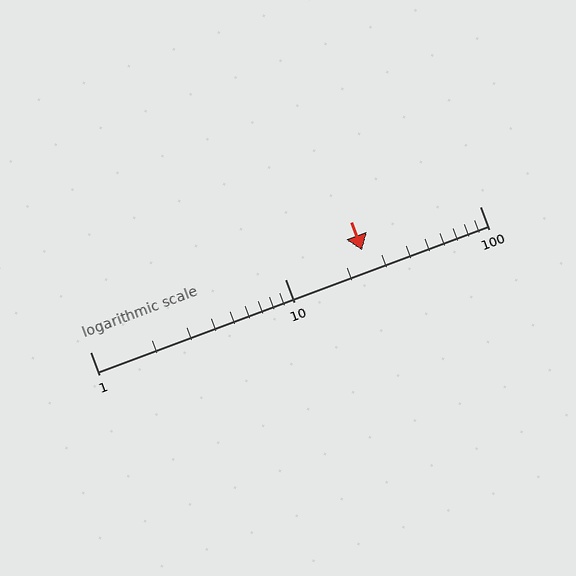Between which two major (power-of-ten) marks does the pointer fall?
The pointer is between 10 and 100.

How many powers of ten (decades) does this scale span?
The scale spans 2 decades, from 1 to 100.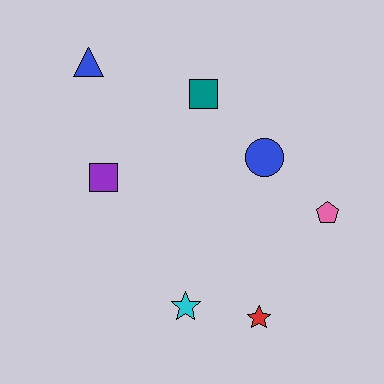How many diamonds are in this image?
There are no diamonds.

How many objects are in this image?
There are 7 objects.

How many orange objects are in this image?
There are no orange objects.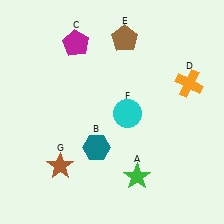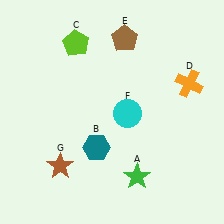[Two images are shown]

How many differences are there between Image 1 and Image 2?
There is 1 difference between the two images.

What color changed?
The pentagon (C) changed from magenta in Image 1 to lime in Image 2.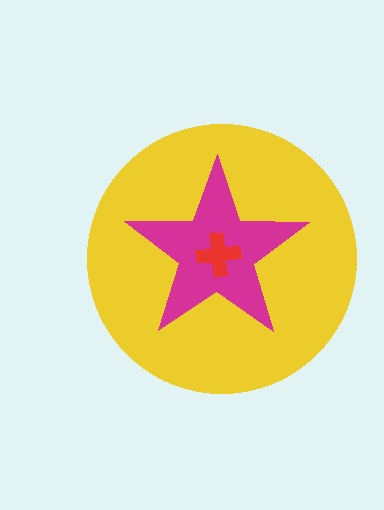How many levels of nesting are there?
3.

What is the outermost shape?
The yellow circle.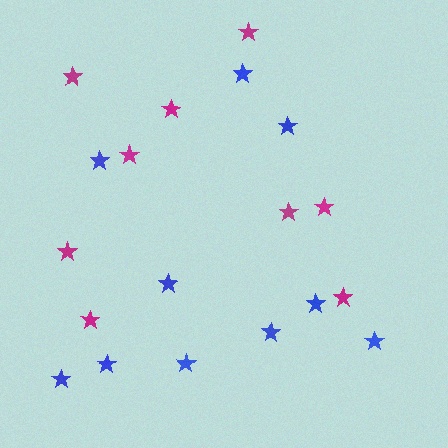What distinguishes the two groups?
There are 2 groups: one group of magenta stars (9) and one group of blue stars (10).